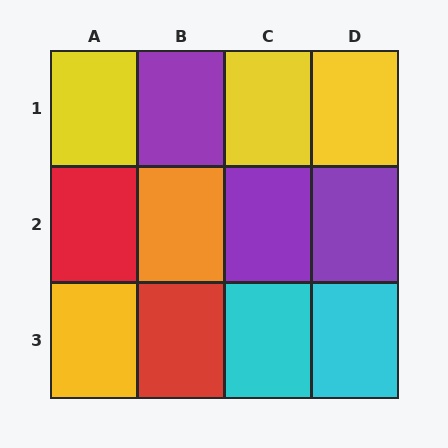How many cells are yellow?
4 cells are yellow.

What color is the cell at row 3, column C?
Cyan.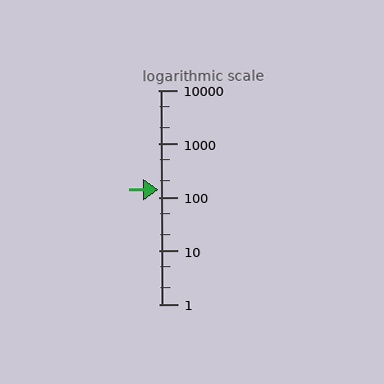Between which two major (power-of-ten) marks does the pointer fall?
The pointer is between 100 and 1000.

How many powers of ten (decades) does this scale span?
The scale spans 4 decades, from 1 to 10000.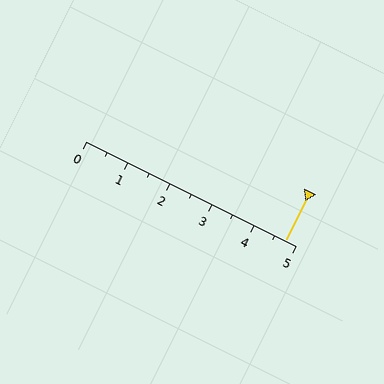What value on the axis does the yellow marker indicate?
The marker indicates approximately 4.8.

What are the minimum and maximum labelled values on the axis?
The axis runs from 0 to 5.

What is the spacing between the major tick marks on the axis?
The major ticks are spaced 1 apart.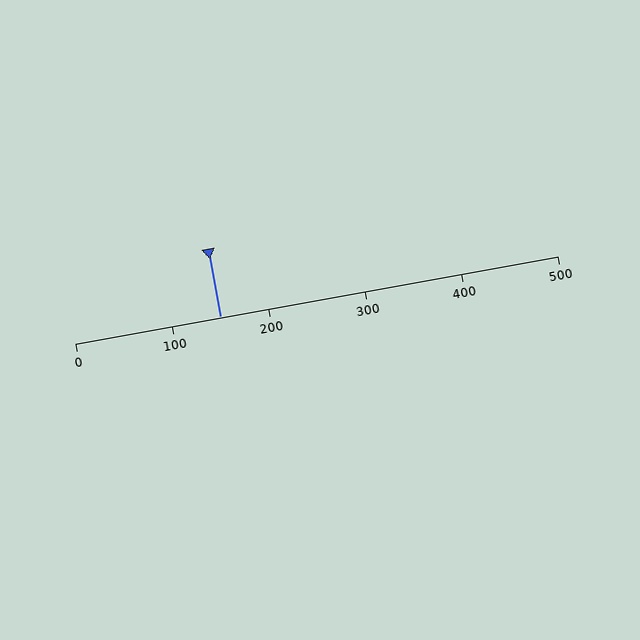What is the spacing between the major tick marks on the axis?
The major ticks are spaced 100 apart.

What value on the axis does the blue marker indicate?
The marker indicates approximately 150.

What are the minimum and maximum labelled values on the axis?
The axis runs from 0 to 500.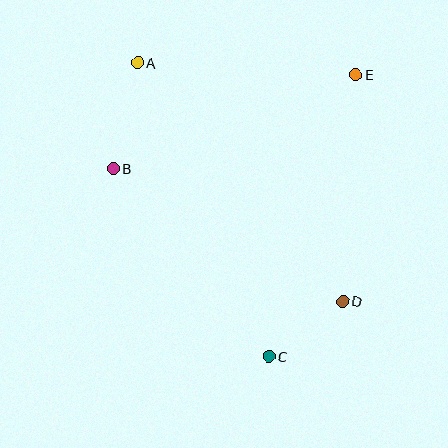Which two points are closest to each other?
Points C and D are closest to each other.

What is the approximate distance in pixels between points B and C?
The distance between B and C is approximately 244 pixels.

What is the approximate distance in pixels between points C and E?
The distance between C and E is approximately 295 pixels.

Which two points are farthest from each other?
Points A and C are farthest from each other.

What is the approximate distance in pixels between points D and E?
The distance between D and E is approximately 227 pixels.